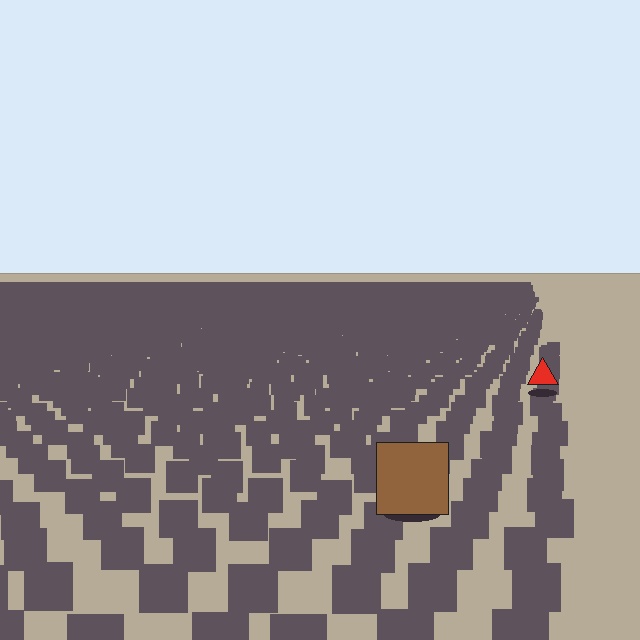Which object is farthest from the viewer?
The red triangle is farthest from the viewer. It appears smaller and the ground texture around it is denser.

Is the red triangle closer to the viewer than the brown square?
No. The brown square is closer — you can tell from the texture gradient: the ground texture is coarser near it.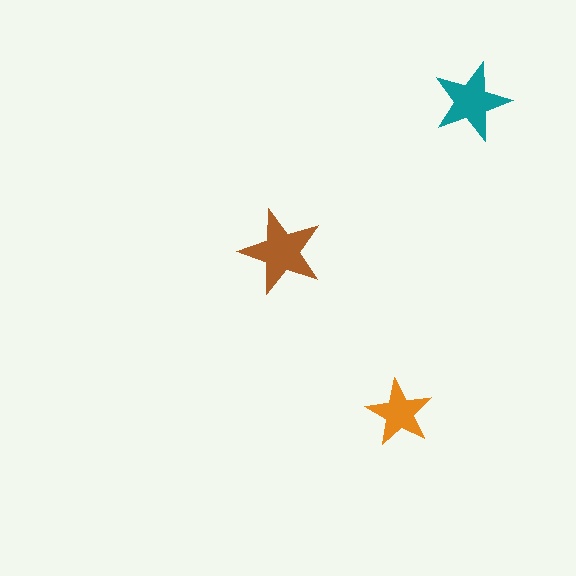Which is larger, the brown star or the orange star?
The brown one.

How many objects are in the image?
There are 3 objects in the image.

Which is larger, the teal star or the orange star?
The teal one.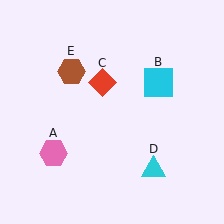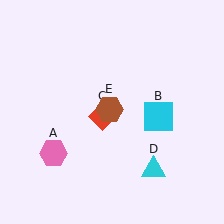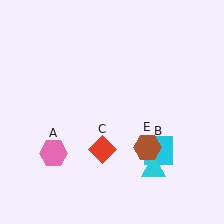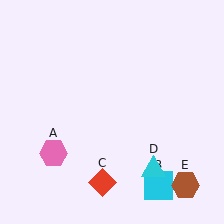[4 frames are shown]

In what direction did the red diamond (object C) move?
The red diamond (object C) moved down.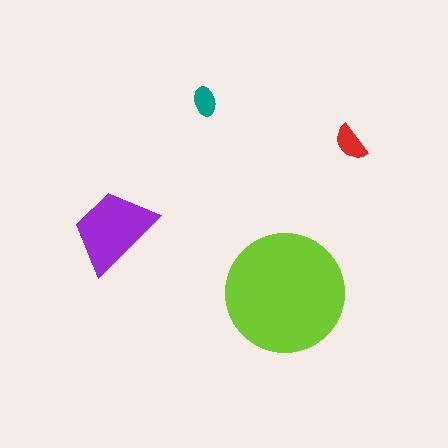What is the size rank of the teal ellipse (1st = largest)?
4th.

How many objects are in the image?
There are 4 objects in the image.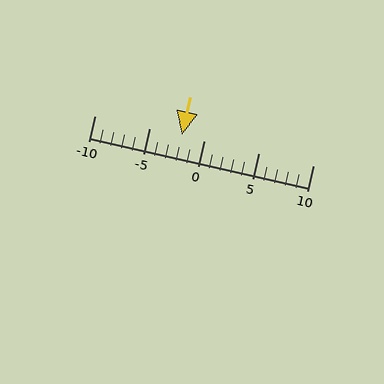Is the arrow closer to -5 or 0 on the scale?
The arrow is closer to 0.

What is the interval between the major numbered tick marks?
The major tick marks are spaced 5 units apart.